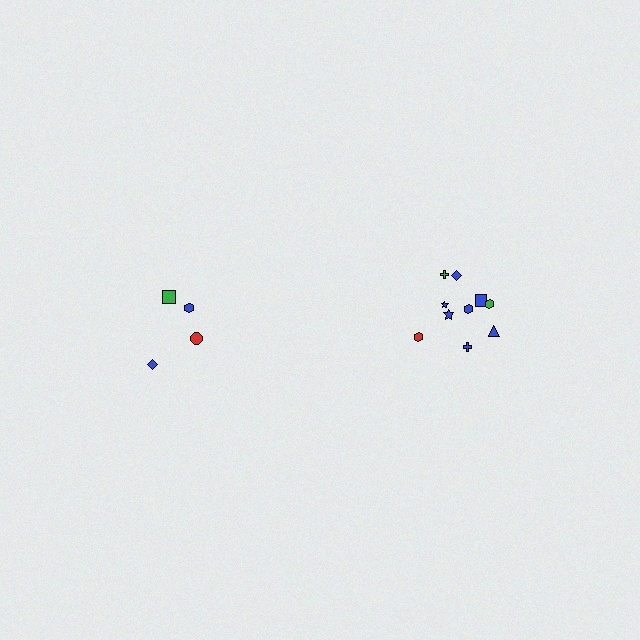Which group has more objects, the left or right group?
The right group.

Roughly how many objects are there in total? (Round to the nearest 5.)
Roughly 15 objects in total.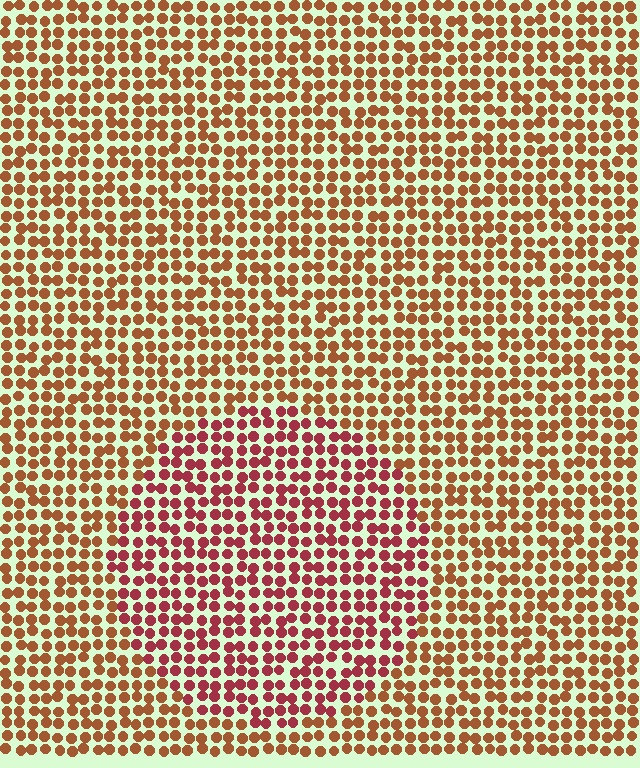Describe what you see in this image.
The image is filled with small brown elements in a uniform arrangement. A circle-shaped region is visible where the elements are tinted to a slightly different hue, forming a subtle color boundary.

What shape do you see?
I see a circle.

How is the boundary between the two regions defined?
The boundary is defined purely by a slight shift in hue (about 32 degrees). Spacing, size, and orientation are identical on both sides.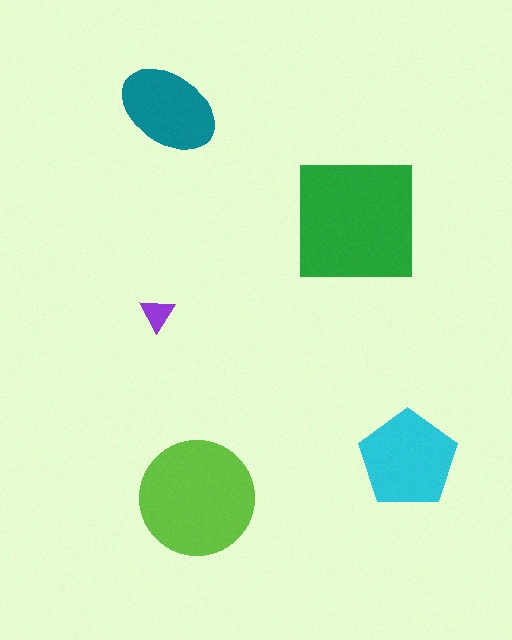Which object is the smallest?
The purple triangle.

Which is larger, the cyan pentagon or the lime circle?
The lime circle.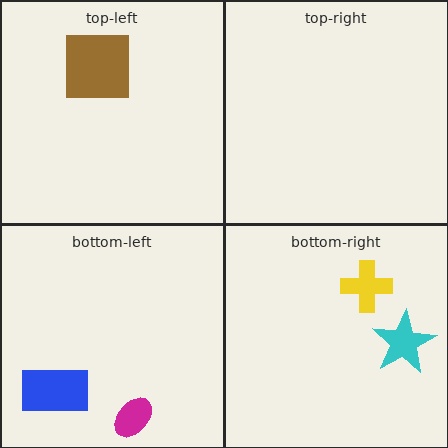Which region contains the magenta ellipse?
The bottom-left region.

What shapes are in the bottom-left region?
The blue rectangle, the magenta ellipse.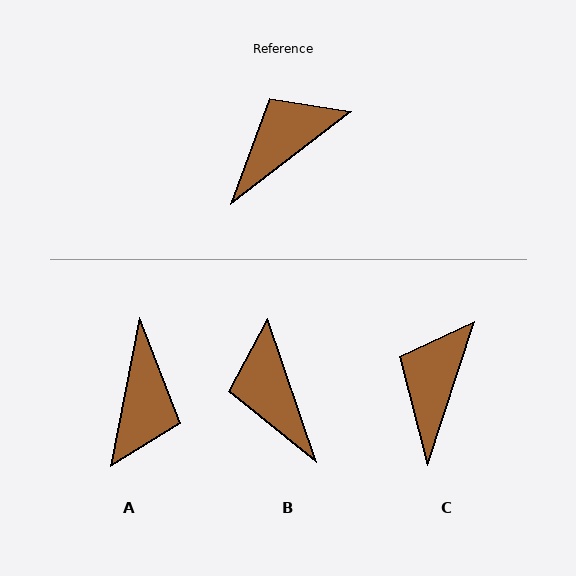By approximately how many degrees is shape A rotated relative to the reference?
Approximately 139 degrees clockwise.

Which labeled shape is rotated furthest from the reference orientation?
A, about 139 degrees away.